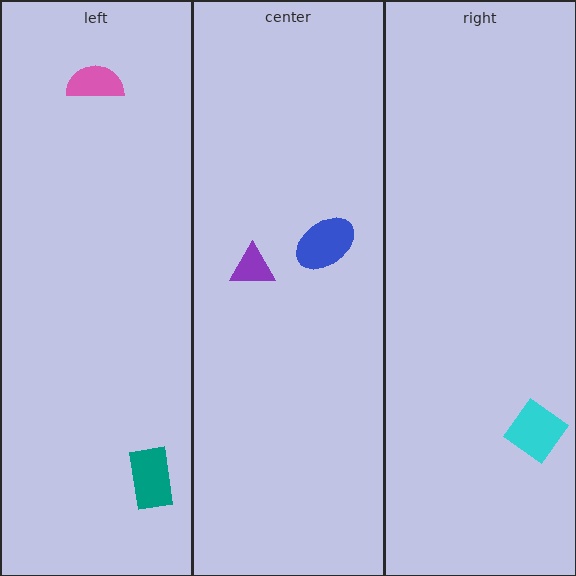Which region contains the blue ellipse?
The center region.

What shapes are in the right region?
The cyan diamond.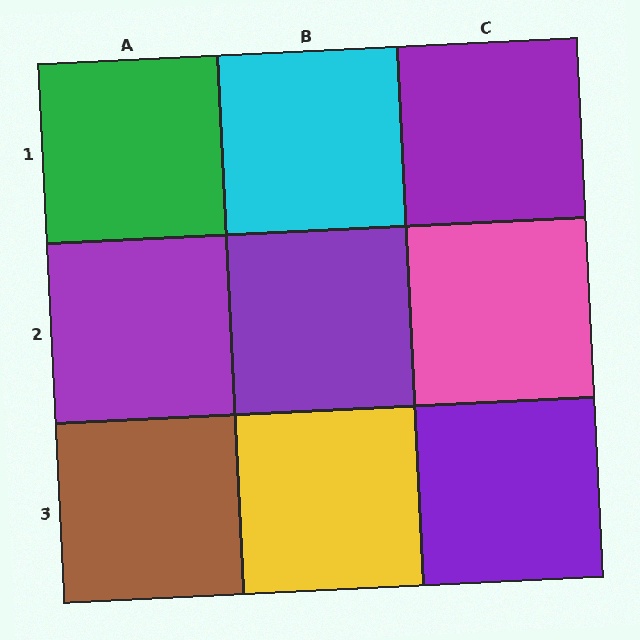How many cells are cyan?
1 cell is cyan.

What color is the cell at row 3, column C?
Purple.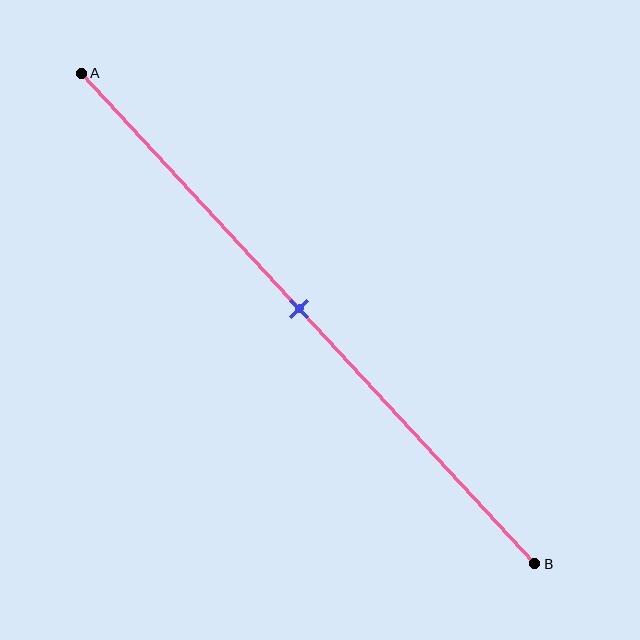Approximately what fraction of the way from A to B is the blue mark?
The blue mark is approximately 50% of the way from A to B.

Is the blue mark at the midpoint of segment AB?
Yes, the mark is approximately at the midpoint.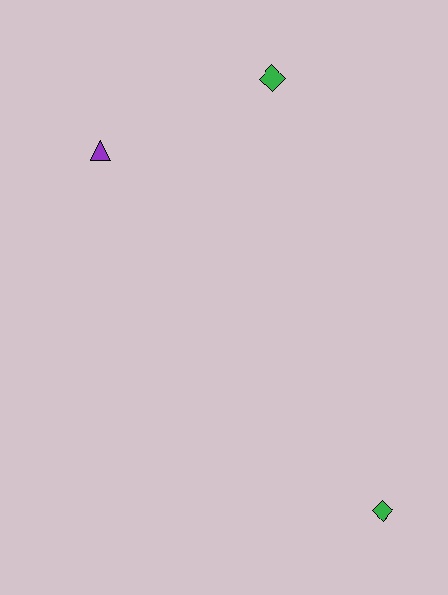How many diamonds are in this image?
There are 2 diamonds.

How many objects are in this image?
There are 3 objects.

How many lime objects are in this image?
There are no lime objects.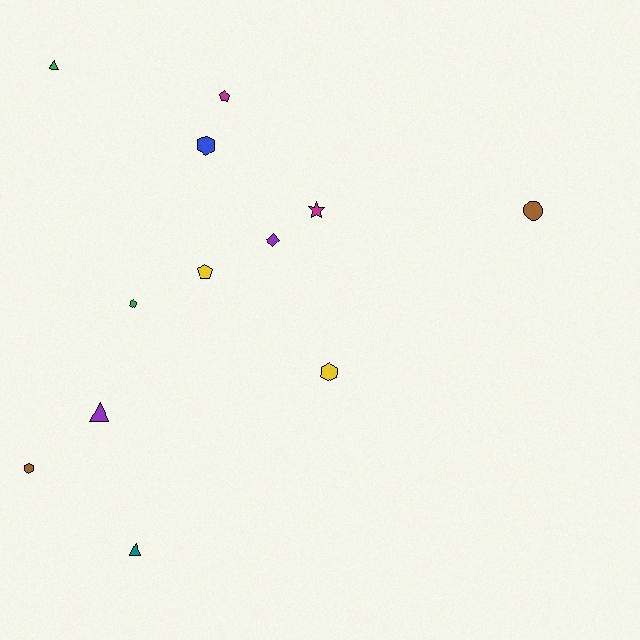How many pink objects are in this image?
There are no pink objects.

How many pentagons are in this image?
There are 2 pentagons.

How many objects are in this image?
There are 12 objects.